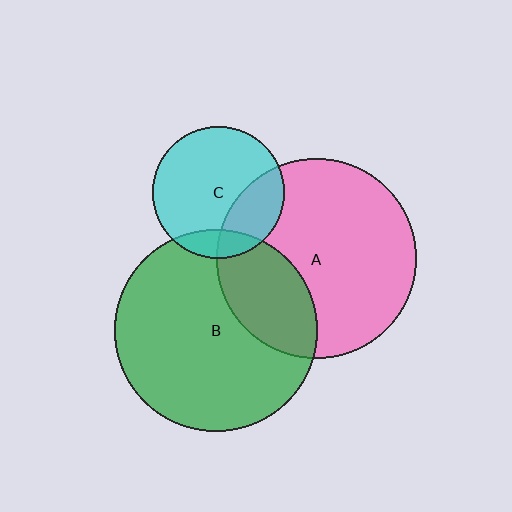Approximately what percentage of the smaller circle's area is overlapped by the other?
Approximately 15%.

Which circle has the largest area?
Circle B (green).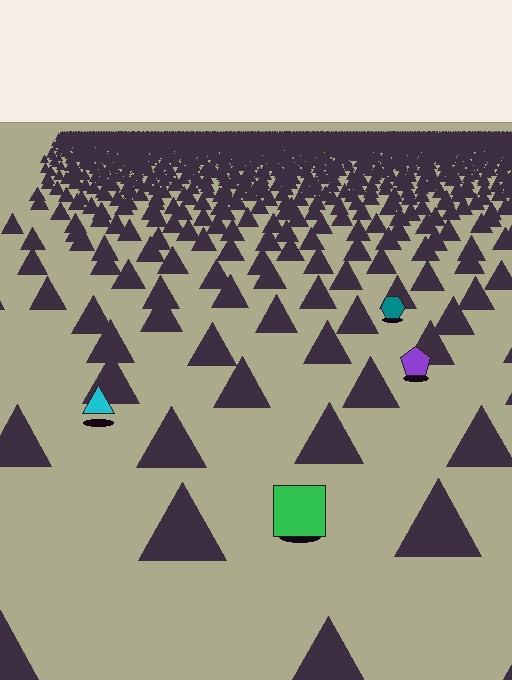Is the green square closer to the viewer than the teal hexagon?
Yes. The green square is closer — you can tell from the texture gradient: the ground texture is coarser near it.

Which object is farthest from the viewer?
The teal hexagon is farthest from the viewer. It appears smaller and the ground texture around it is denser.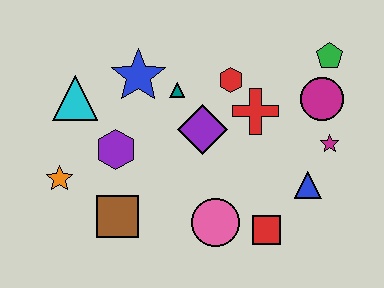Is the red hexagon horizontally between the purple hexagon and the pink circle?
No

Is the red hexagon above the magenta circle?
Yes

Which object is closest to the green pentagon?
The magenta circle is closest to the green pentagon.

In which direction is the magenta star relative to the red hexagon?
The magenta star is to the right of the red hexagon.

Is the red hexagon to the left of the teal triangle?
No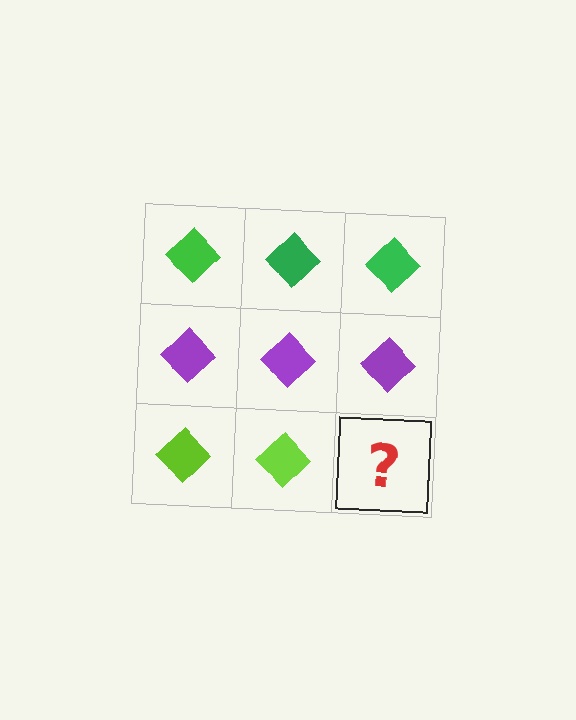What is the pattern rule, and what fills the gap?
The rule is that each row has a consistent color. The gap should be filled with a lime diamond.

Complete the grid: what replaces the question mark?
The question mark should be replaced with a lime diamond.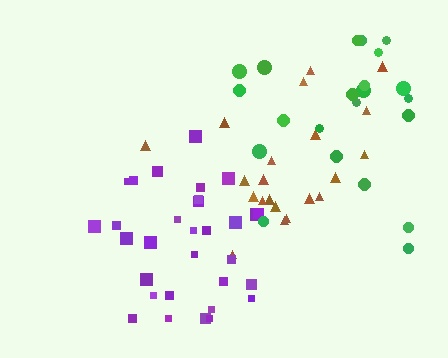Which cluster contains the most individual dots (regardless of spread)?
Purple (31).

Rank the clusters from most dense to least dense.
purple, green, brown.